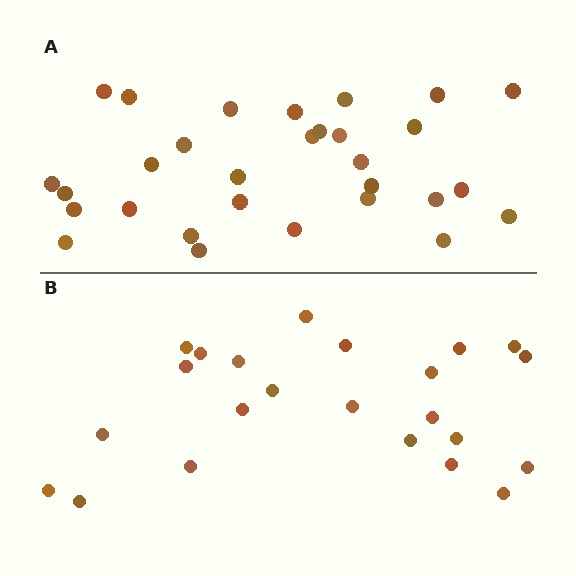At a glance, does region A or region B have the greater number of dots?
Region A (the top region) has more dots.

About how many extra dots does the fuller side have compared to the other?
Region A has roughly 8 or so more dots than region B.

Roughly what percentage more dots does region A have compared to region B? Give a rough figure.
About 30% more.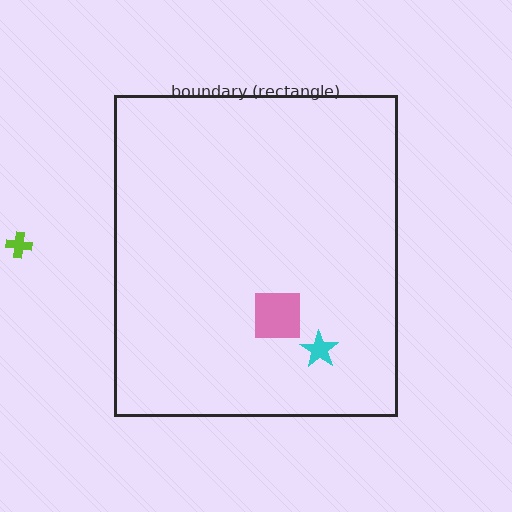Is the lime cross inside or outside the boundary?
Outside.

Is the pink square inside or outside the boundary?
Inside.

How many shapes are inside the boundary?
2 inside, 1 outside.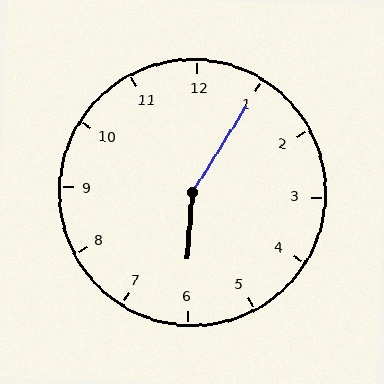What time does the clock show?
6:05.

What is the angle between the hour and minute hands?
Approximately 152 degrees.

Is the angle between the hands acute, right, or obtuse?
It is obtuse.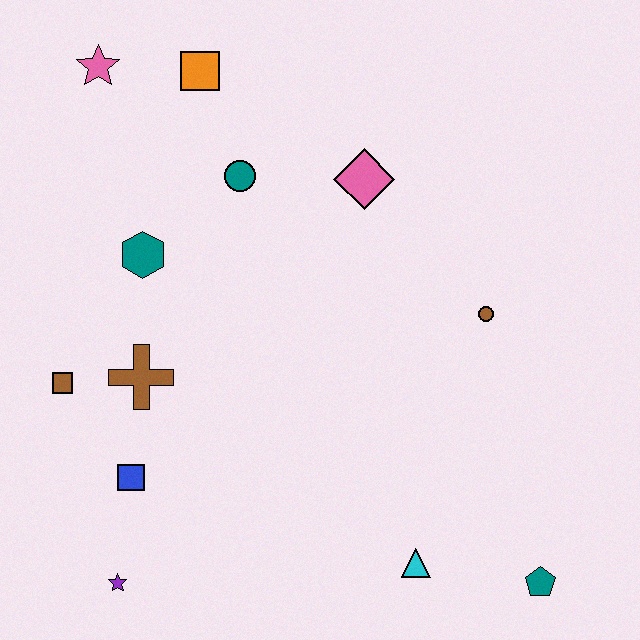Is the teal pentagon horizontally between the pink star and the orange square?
No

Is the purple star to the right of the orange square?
No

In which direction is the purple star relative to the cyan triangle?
The purple star is to the left of the cyan triangle.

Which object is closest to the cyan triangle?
The teal pentagon is closest to the cyan triangle.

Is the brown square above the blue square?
Yes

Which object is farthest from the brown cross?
The teal pentagon is farthest from the brown cross.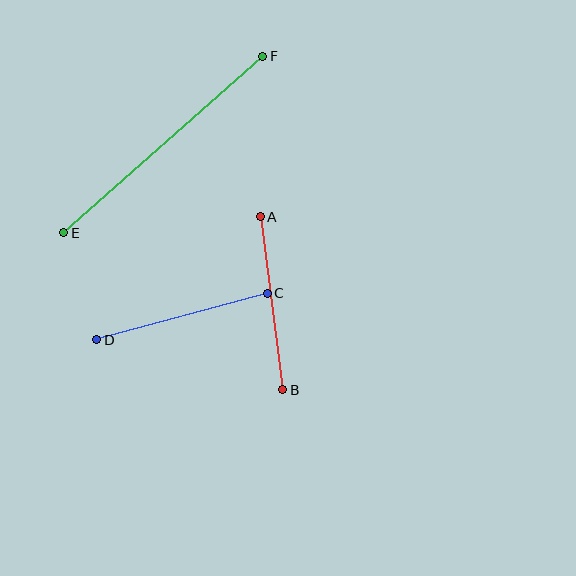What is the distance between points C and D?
The distance is approximately 177 pixels.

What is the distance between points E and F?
The distance is approximately 266 pixels.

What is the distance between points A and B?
The distance is approximately 174 pixels.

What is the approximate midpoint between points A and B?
The midpoint is at approximately (271, 303) pixels.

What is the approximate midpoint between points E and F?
The midpoint is at approximately (163, 145) pixels.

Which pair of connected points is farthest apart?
Points E and F are farthest apart.